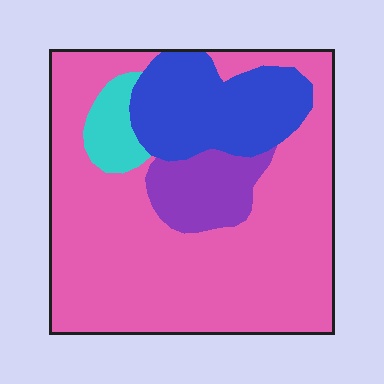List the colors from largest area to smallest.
From largest to smallest: pink, blue, purple, cyan.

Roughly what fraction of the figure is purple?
Purple takes up about one tenth (1/10) of the figure.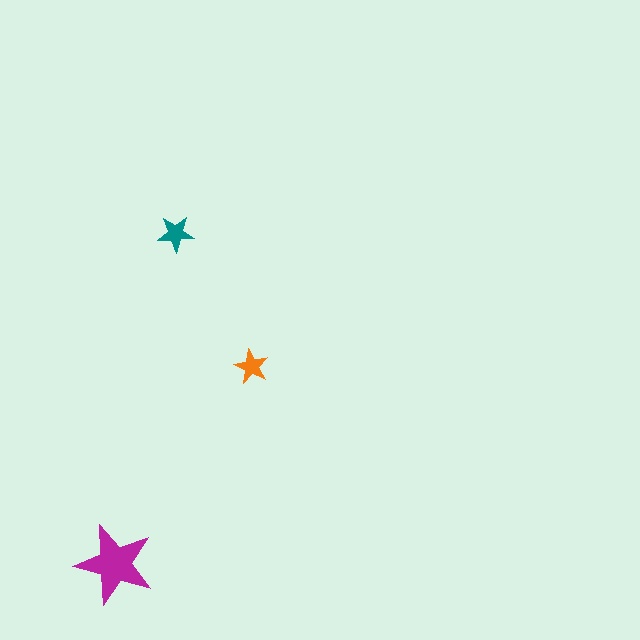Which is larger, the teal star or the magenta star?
The magenta one.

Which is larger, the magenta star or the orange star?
The magenta one.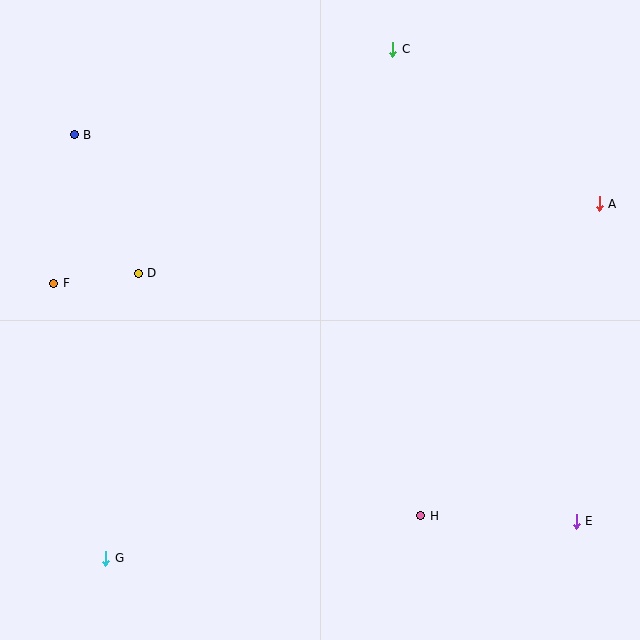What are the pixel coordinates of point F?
Point F is at (54, 283).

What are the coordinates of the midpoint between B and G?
The midpoint between B and G is at (90, 347).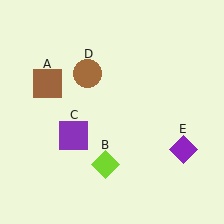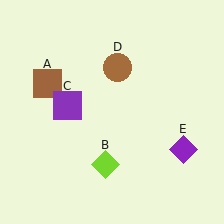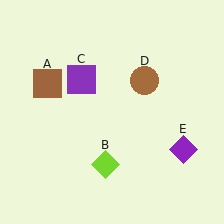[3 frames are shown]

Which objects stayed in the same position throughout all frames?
Brown square (object A) and lime diamond (object B) and purple diamond (object E) remained stationary.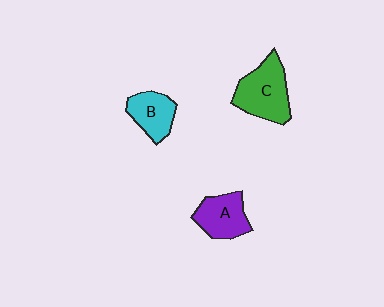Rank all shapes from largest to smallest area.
From largest to smallest: C (green), A (purple), B (cyan).